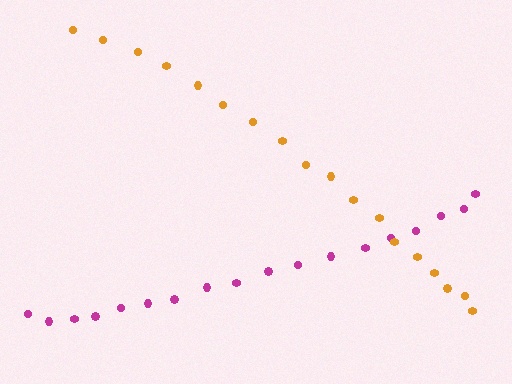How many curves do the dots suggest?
There are 2 distinct paths.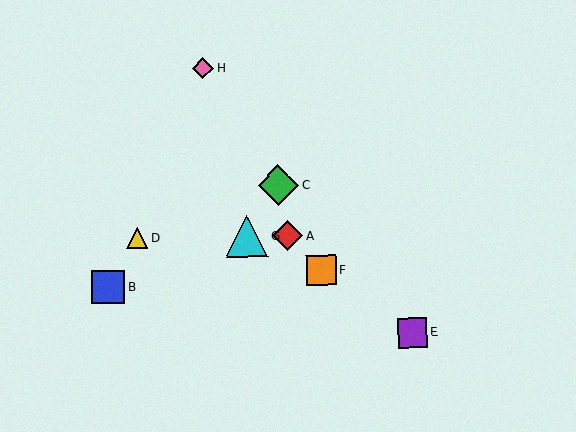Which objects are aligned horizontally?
Objects A, D, G are aligned horizontally.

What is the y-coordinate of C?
Object C is at y≈185.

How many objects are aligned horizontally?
3 objects (A, D, G) are aligned horizontally.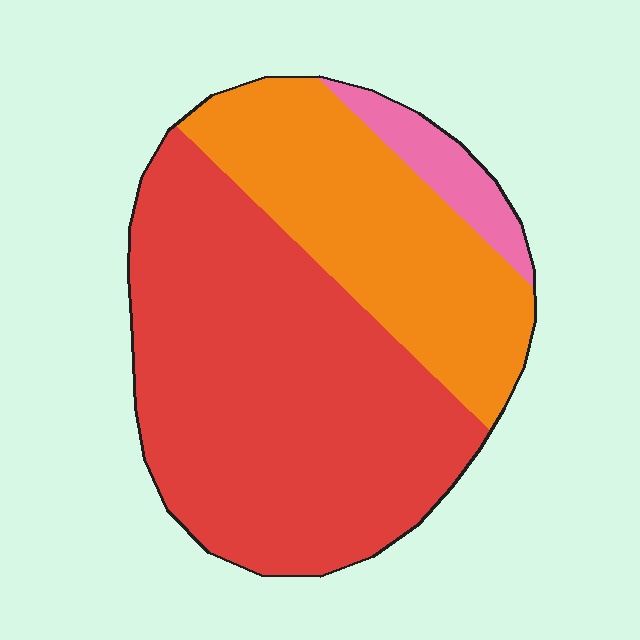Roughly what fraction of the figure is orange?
Orange covers roughly 35% of the figure.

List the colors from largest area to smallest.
From largest to smallest: red, orange, pink.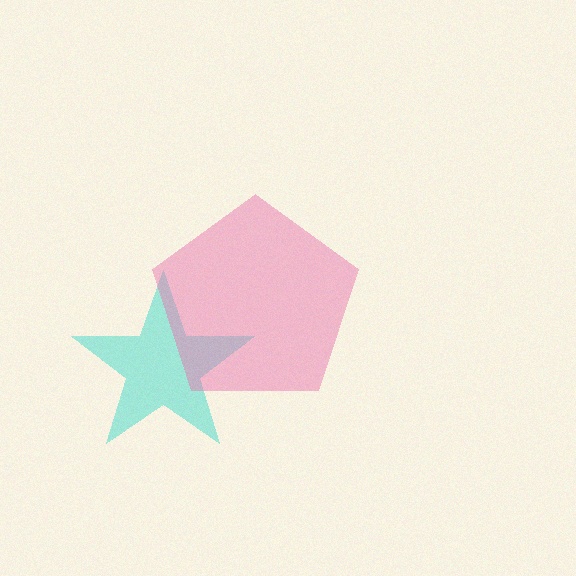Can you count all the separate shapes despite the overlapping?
Yes, there are 2 separate shapes.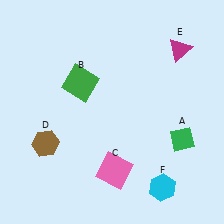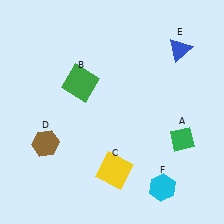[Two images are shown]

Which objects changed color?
C changed from pink to yellow. E changed from magenta to blue.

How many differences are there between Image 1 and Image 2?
There are 2 differences between the two images.